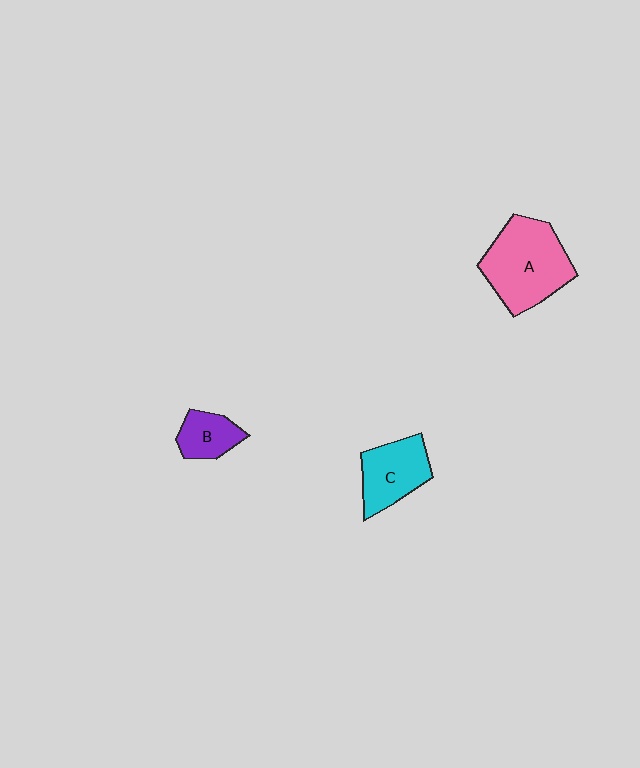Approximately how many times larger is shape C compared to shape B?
Approximately 1.6 times.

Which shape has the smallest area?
Shape B (purple).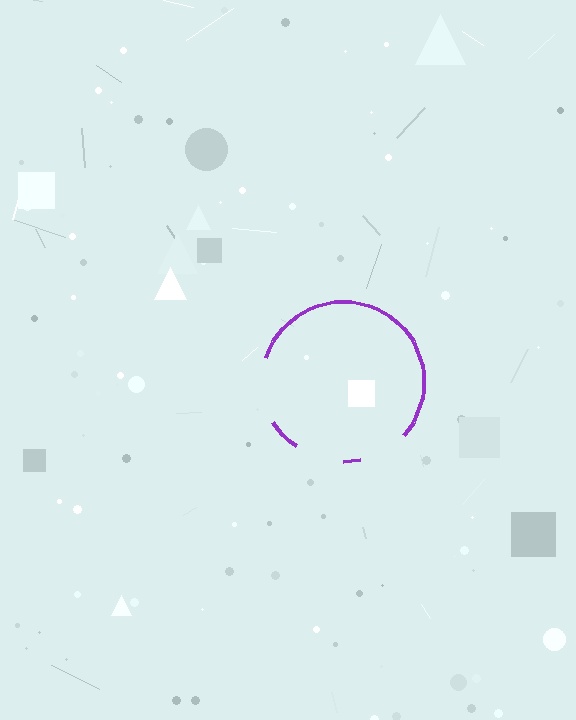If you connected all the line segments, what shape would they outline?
They would outline a circle.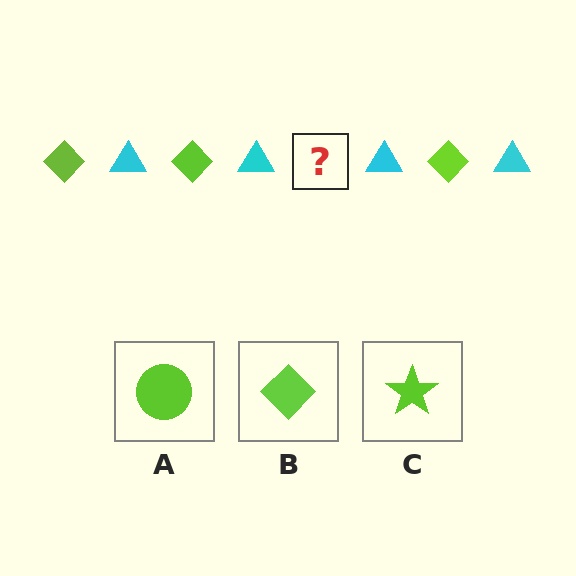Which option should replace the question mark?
Option B.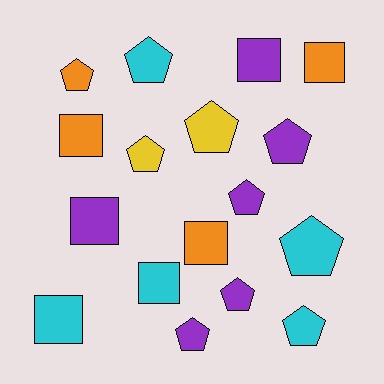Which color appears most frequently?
Purple, with 6 objects.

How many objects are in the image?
There are 17 objects.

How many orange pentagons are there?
There is 1 orange pentagon.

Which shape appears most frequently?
Pentagon, with 10 objects.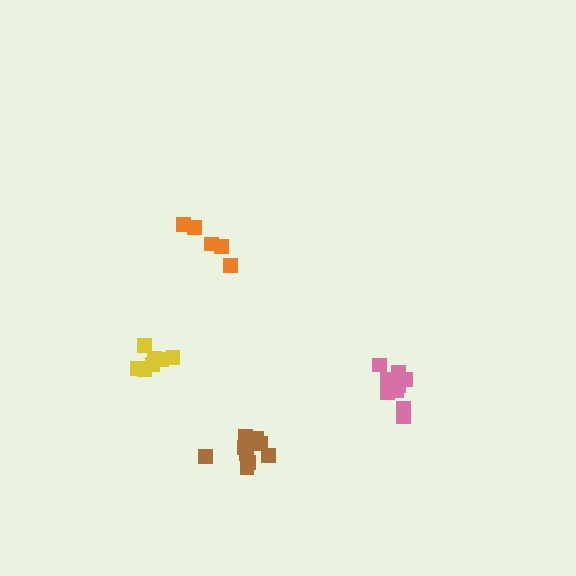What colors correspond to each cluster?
The clusters are colored: pink, yellow, orange, brown.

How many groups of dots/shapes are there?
There are 4 groups.